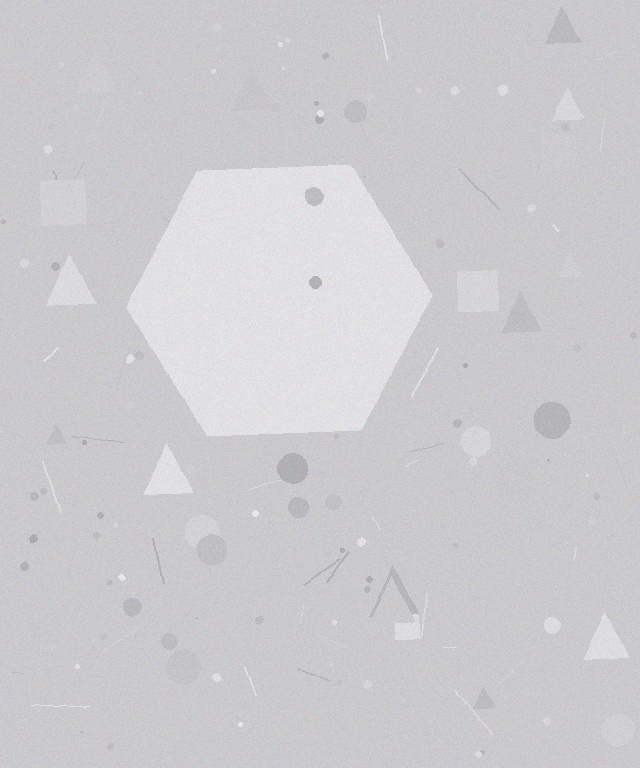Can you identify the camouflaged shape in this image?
The camouflaged shape is a hexagon.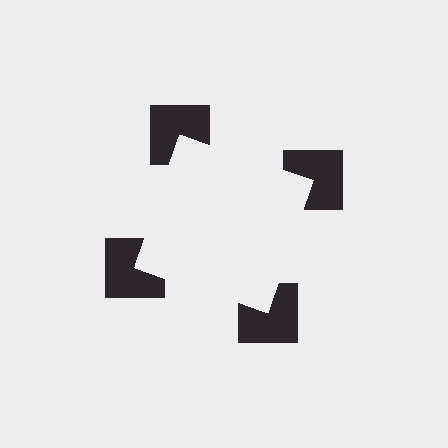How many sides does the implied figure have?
4 sides.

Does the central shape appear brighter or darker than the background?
It typically appears slightly brighter than the background, even though no actual brightness change is drawn.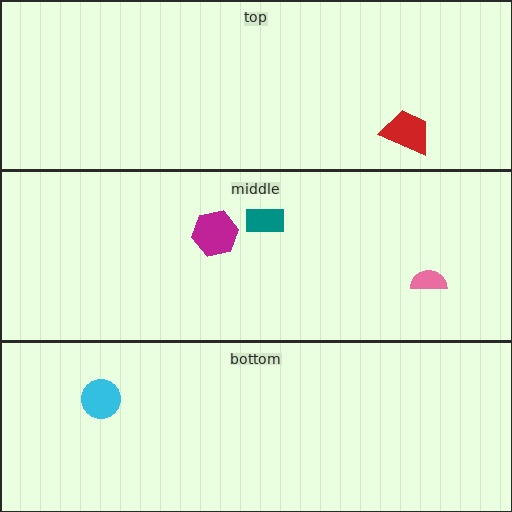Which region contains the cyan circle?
The bottom region.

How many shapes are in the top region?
1.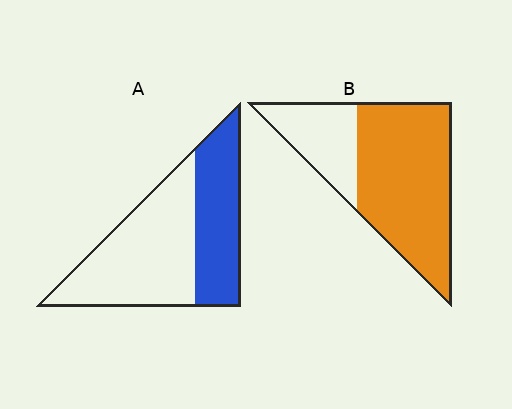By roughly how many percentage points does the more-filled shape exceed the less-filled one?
By roughly 30 percentage points (B over A).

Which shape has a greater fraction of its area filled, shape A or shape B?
Shape B.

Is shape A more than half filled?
No.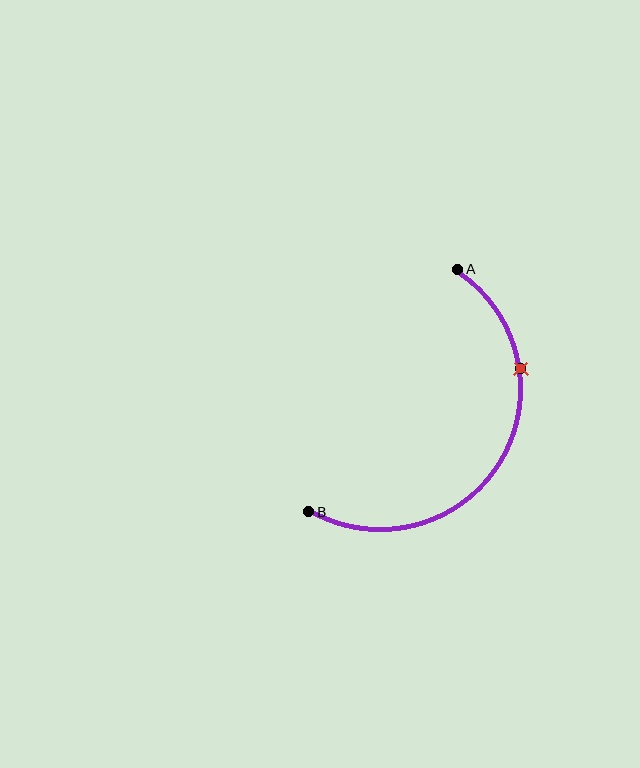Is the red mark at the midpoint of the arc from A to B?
No. The red mark lies on the arc but is closer to endpoint A. The arc midpoint would be at the point on the curve equidistant along the arc from both A and B.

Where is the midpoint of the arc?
The arc midpoint is the point on the curve farthest from the straight line joining A and B. It sits to the right of that line.